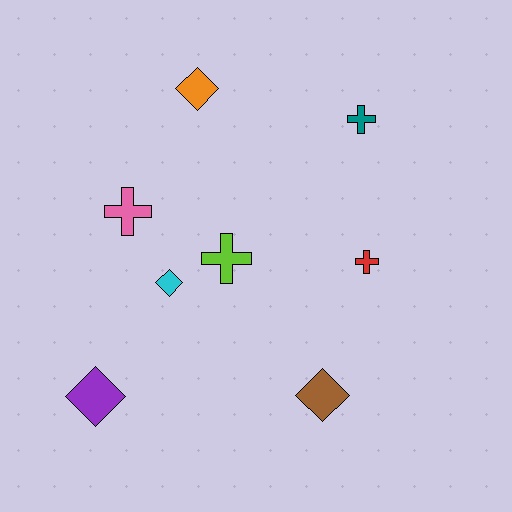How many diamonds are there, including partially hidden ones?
There are 4 diamonds.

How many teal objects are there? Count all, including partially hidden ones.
There is 1 teal object.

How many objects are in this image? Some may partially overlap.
There are 8 objects.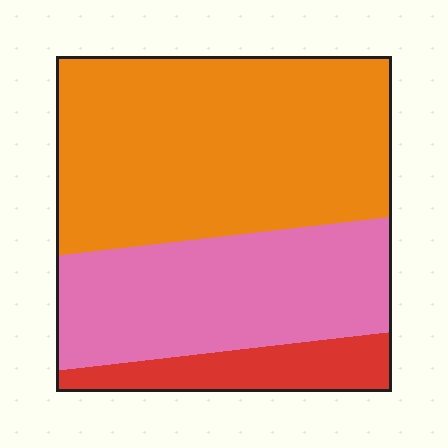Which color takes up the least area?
Red, at roughly 10%.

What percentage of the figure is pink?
Pink takes up between a third and a half of the figure.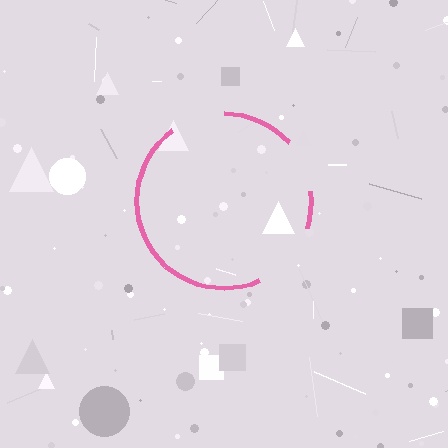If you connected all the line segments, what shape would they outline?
They would outline a circle.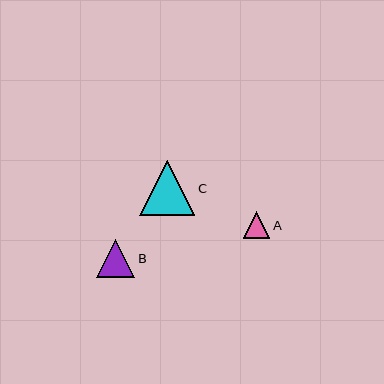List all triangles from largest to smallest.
From largest to smallest: C, B, A.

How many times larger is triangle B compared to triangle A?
Triangle B is approximately 1.5 times the size of triangle A.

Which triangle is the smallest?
Triangle A is the smallest with a size of approximately 26 pixels.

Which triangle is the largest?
Triangle C is the largest with a size of approximately 55 pixels.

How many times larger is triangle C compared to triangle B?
Triangle C is approximately 1.4 times the size of triangle B.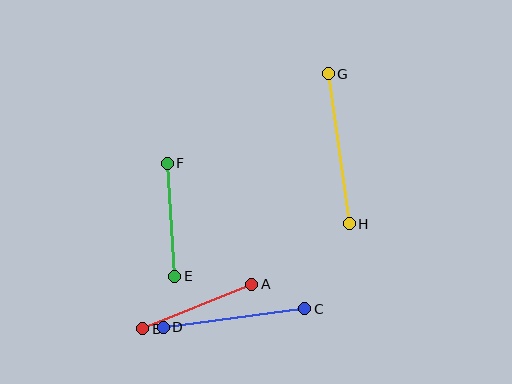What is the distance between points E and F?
The distance is approximately 113 pixels.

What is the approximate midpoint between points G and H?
The midpoint is at approximately (339, 149) pixels.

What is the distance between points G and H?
The distance is approximately 151 pixels.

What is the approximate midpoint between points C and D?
The midpoint is at approximately (234, 318) pixels.